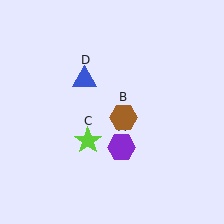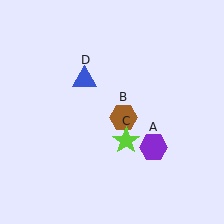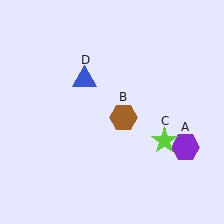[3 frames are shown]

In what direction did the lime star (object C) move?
The lime star (object C) moved right.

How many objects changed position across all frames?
2 objects changed position: purple hexagon (object A), lime star (object C).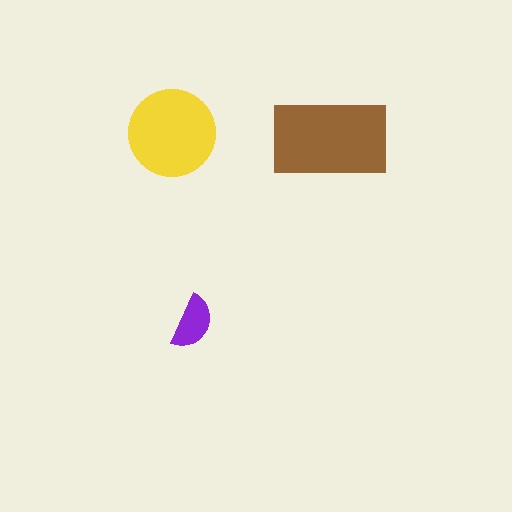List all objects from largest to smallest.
The brown rectangle, the yellow circle, the purple semicircle.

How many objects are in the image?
There are 3 objects in the image.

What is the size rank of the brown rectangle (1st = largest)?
1st.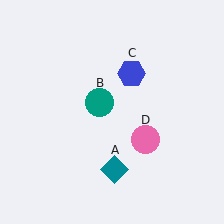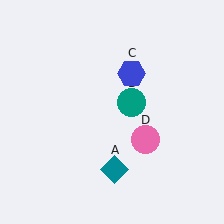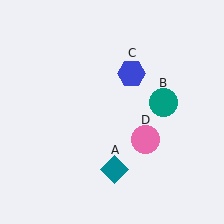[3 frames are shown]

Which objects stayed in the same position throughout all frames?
Teal diamond (object A) and blue hexagon (object C) and pink circle (object D) remained stationary.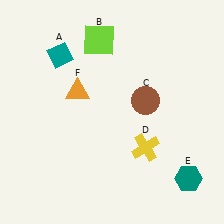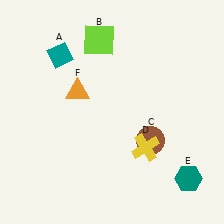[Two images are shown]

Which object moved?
The brown circle (C) moved down.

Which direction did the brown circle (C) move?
The brown circle (C) moved down.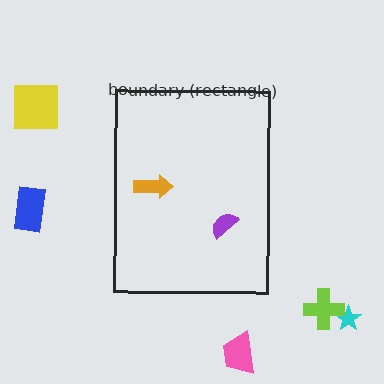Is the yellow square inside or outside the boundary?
Outside.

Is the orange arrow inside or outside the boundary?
Inside.